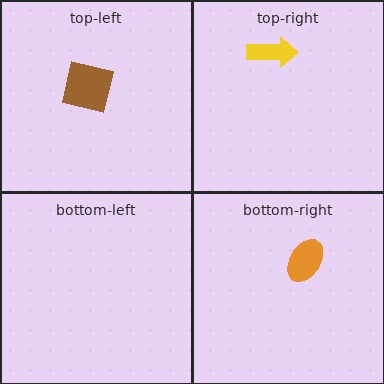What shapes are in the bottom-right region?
The orange ellipse.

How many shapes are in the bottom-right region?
1.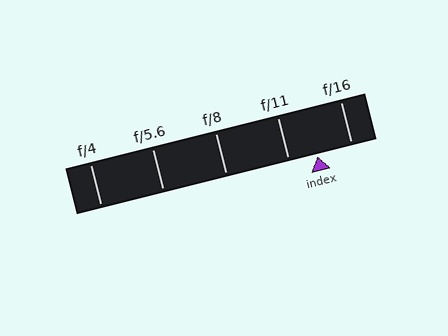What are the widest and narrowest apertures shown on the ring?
The widest aperture shown is f/4 and the narrowest is f/16.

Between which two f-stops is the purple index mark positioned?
The index mark is between f/11 and f/16.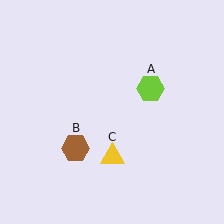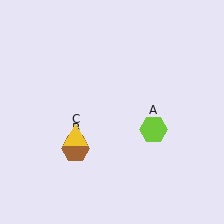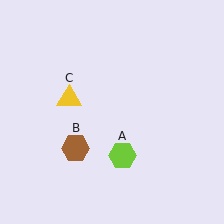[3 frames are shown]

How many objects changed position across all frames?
2 objects changed position: lime hexagon (object A), yellow triangle (object C).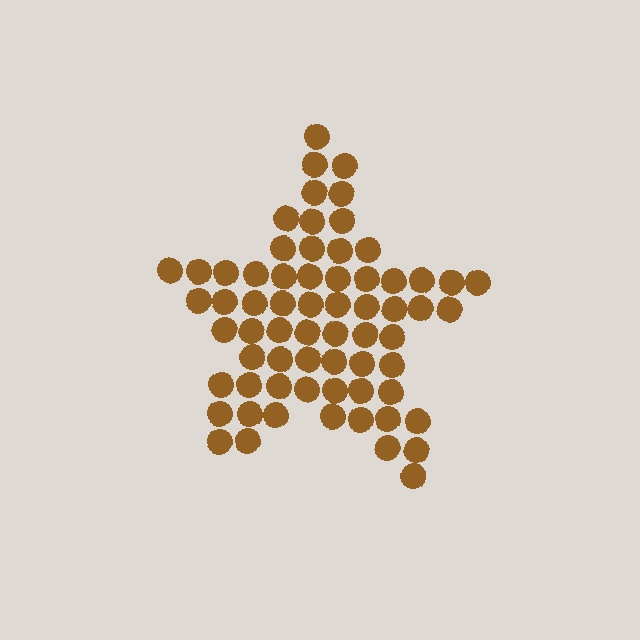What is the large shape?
The large shape is a star.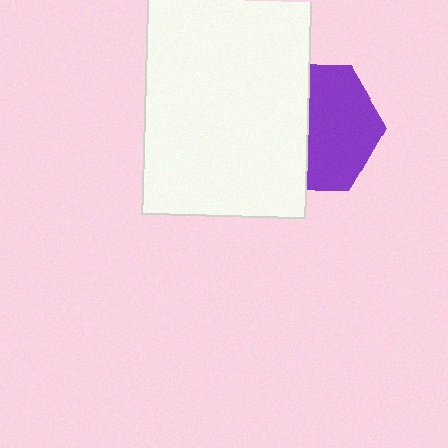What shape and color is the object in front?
The object in front is a white rectangle.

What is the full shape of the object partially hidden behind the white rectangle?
The partially hidden object is a purple hexagon.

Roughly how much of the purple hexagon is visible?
About half of it is visible (roughly 56%).